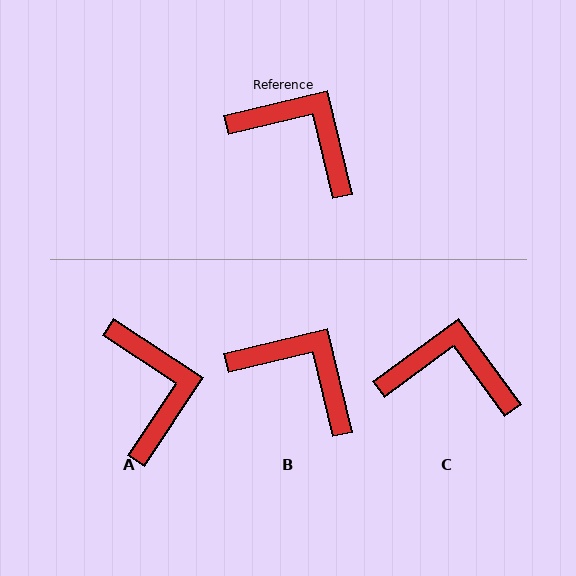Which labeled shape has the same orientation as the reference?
B.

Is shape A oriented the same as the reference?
No, it is off by about 46 degrees.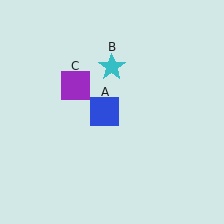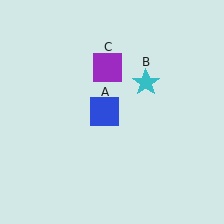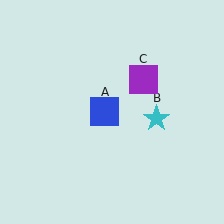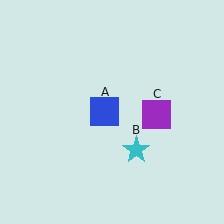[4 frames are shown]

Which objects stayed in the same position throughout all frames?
Blue square (object A) remained stationary.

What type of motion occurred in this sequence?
The cyan star (object B), purple square (object C) rotated clockwise around the center of the scene.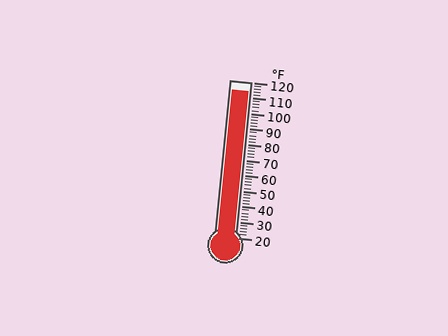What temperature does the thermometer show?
The thermometer shows approximately 114°F.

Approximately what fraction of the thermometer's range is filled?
The thermometer is filled to approximately 95% of its range.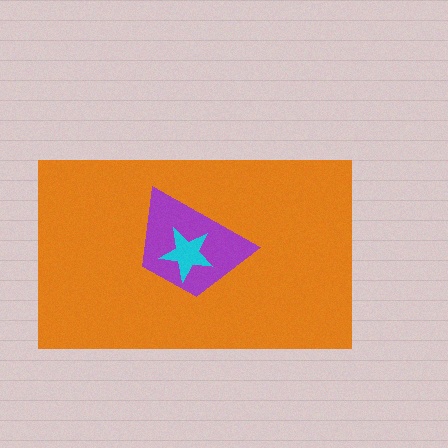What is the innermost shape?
The cyan star.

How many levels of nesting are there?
3.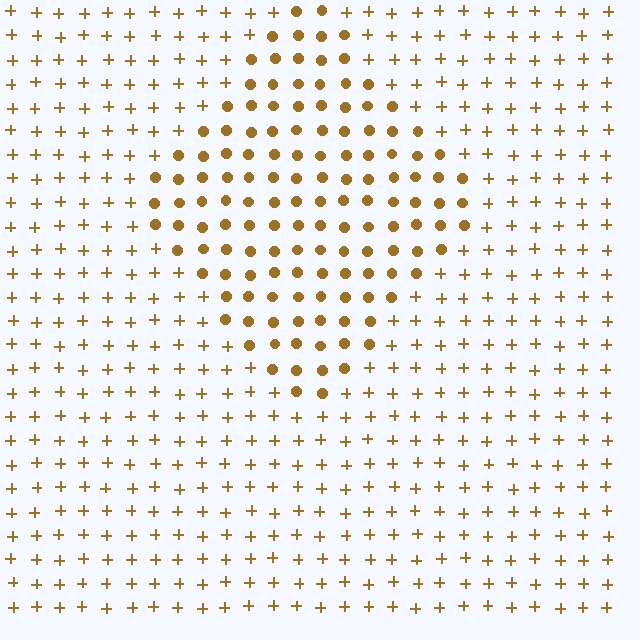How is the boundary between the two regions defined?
The boundary is defined by a change in element shape: circles inside vs. plus signs outside. All elements share the same color and spacing.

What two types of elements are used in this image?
The image uses circles inside the diamond region and plus signs outside it.